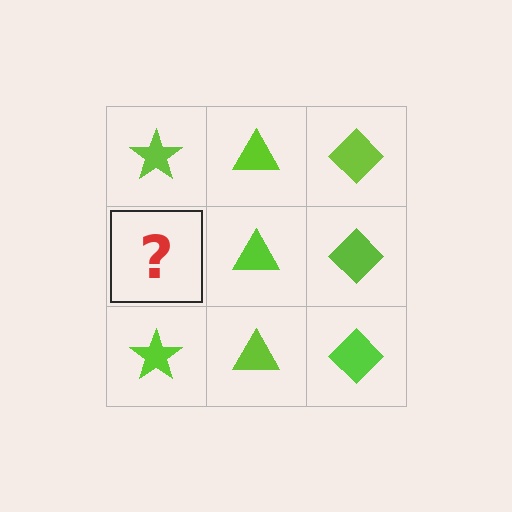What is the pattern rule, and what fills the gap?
The rule is that each column has a consistent shape. The gap should be filled with a lime star.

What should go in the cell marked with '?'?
The missing cell should contain a lime star.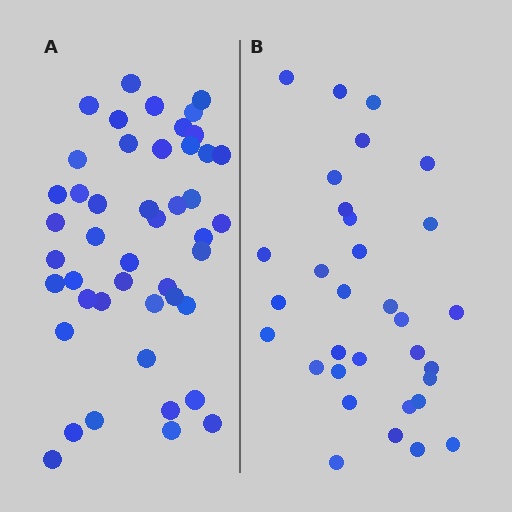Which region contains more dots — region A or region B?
Region A (the left region) has more dots.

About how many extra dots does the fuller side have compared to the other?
Region A has approximately 15 more dots than region B.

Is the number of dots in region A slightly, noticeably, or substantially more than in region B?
Region A has noticeably more, but not dramatically so. The ratio is roughly 1.4 to 1.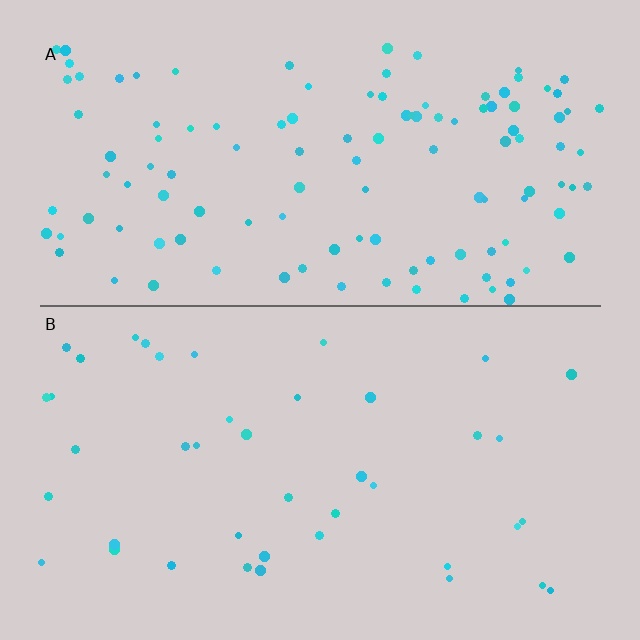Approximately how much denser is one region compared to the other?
Approximately 2.9× — region A over region B.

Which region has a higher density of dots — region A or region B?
A (the top).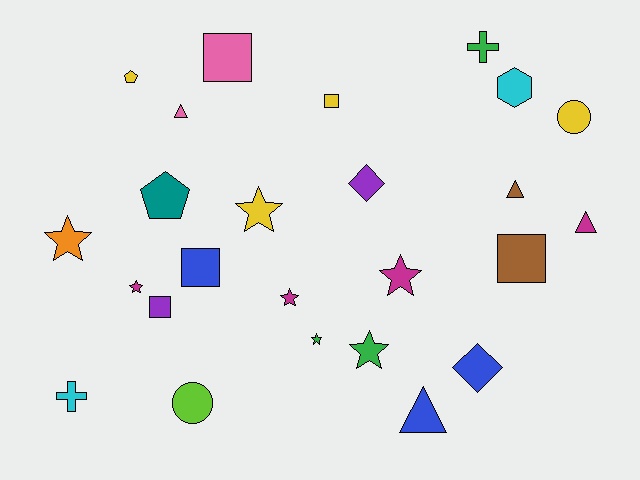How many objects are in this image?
There are 25 objects.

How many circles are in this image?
There are 2 circles.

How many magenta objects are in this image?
There are 4 magenta objects.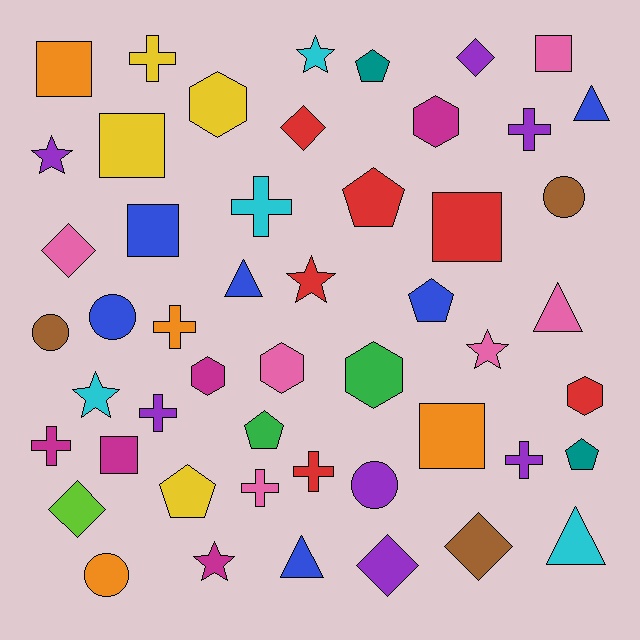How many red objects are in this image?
There are 6 red objects.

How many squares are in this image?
There are 7 squares.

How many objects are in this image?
There are 50 objects.